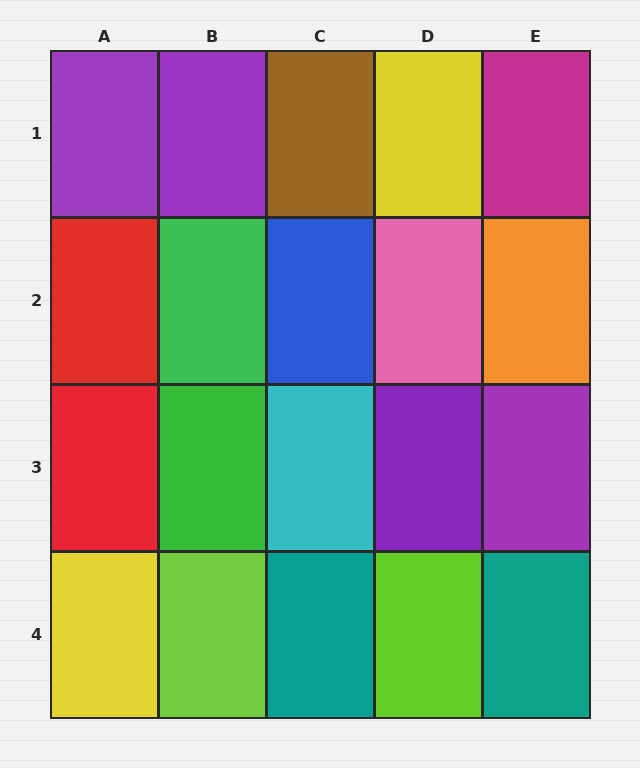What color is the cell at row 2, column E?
Orange.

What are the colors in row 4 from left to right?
Yellow, lime, teal, lime, teal.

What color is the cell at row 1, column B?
Purple.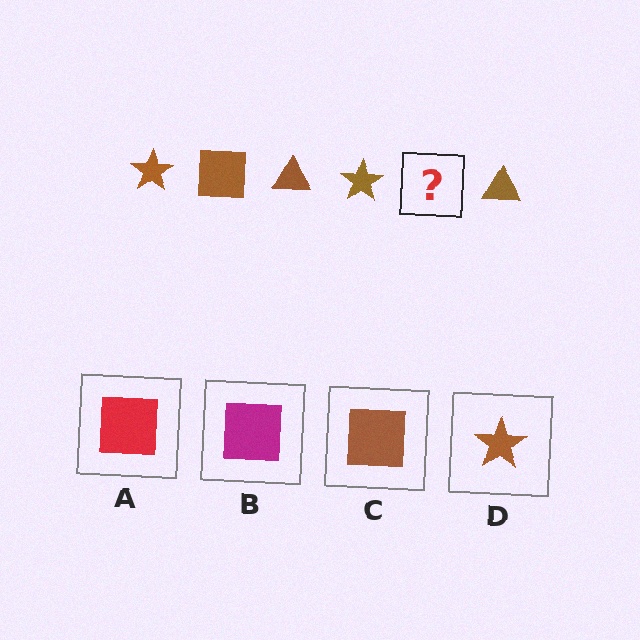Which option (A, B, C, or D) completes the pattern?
C.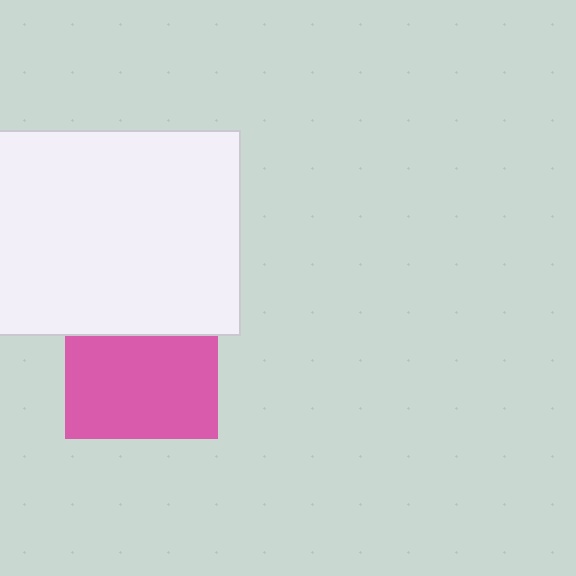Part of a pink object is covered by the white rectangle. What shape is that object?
It is a square.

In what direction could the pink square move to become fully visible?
The pink square could move down. That would shift it out from behind the white rectangle entirely.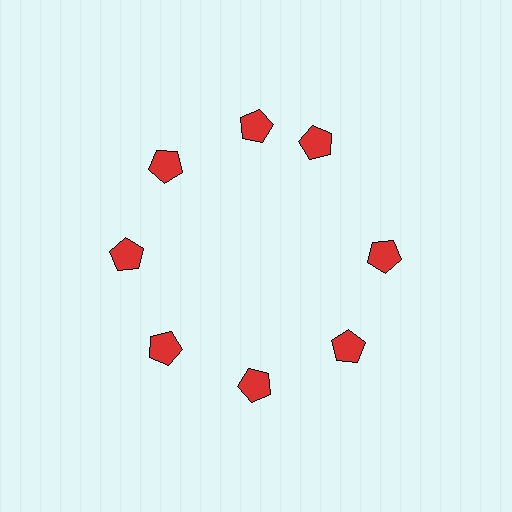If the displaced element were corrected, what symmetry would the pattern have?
It would have 8-fold rotational symmetry — the pattern would map onto itself every 45 degrees.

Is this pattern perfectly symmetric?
No. The 8 red pentagons are arranged in a ring, but one element near the 2 o'clock position is rotated out of alignment along the ring, breaking the 8-fold rotational symmetry.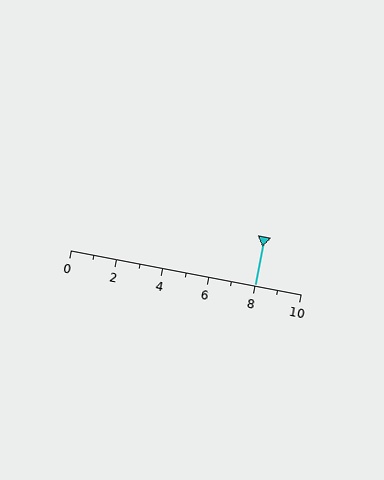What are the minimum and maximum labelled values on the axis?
The axis runs from 0 to 10.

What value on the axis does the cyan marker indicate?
The marker indicates approximately 8.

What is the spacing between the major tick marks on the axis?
The major ticks are spaced 2 apart.